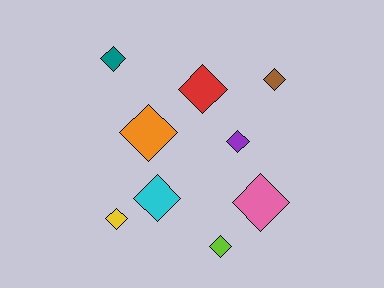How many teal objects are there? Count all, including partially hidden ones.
There is 1 teal object.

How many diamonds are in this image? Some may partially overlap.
There are 9 diamonds.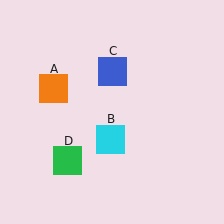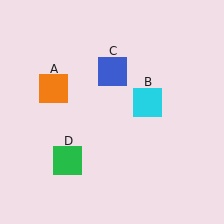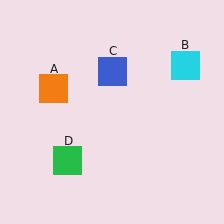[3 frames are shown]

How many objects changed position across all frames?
1 object changed position: cyan square (object B).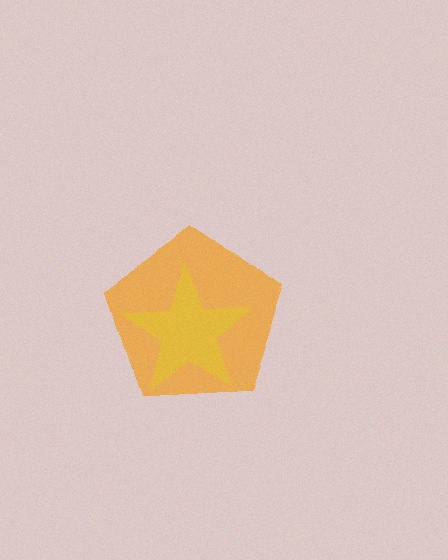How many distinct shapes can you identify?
There are 2 distinct shapes: an orange pentagon, a yellow star.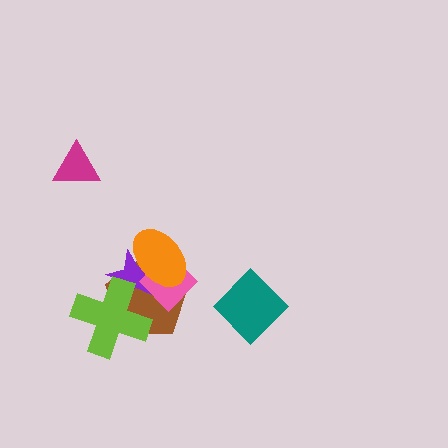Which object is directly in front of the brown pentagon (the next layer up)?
The purple star is directly in front of the brown pentagon.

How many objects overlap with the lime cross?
2 objects overlap with the lime cross.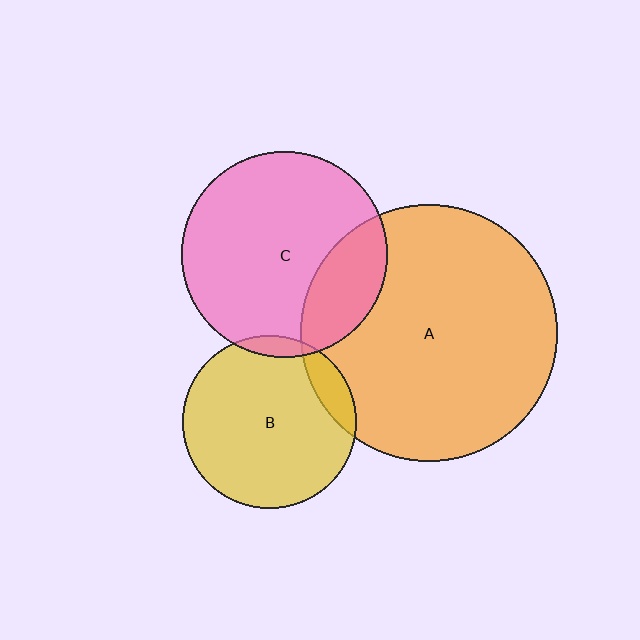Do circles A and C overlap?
Yes.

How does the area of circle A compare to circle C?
Approximately 1.6 times.